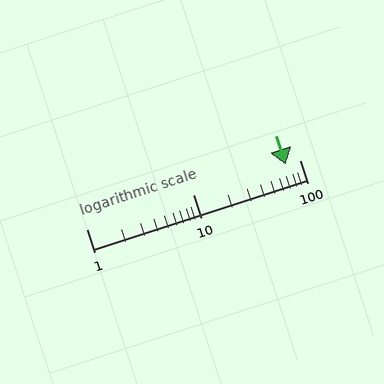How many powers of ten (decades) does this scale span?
The scale spans 2 decades, from 1 to 100.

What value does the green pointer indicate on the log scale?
The pointer indicates approximately 74.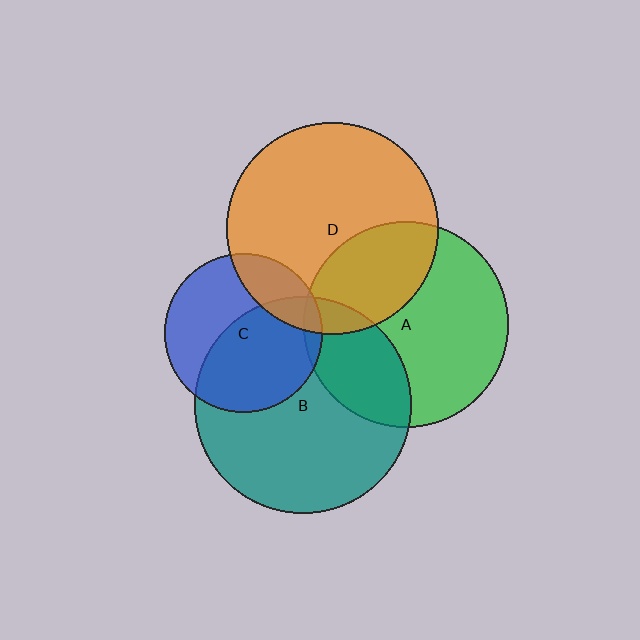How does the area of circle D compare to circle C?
Approximately 1.8 times.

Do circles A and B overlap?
Yes.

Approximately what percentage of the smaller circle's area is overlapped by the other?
Approximately 30%.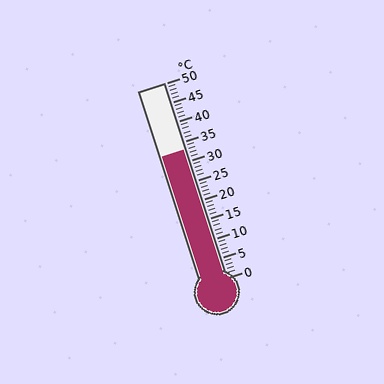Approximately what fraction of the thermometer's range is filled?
The thermometer is filled to approximately 65% of its range.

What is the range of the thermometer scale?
The thermometer scale ranges from 0°C to 50°C.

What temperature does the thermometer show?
The thermometer shows approximately 33°C.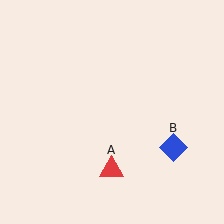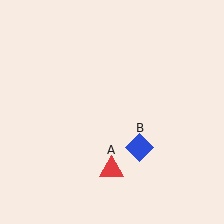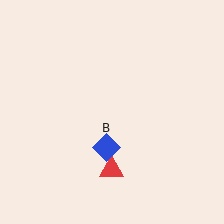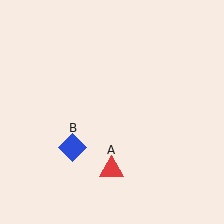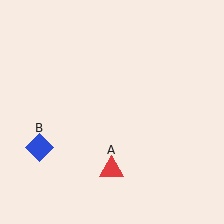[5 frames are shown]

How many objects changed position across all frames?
1 object changed position: blue diamond (object B).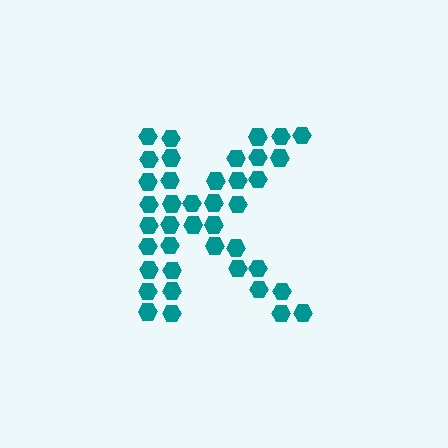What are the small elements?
The small elements are hexagons.